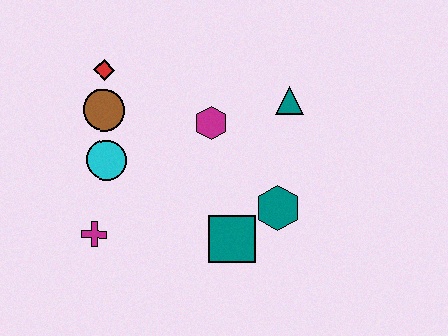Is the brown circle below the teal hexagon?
No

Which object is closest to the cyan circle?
The brown circle is closest to the cyan circle.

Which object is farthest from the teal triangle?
The magenta cross is farthest from the teal triangle.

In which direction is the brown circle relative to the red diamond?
The brown circle is below the red diamond.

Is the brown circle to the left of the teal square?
Yes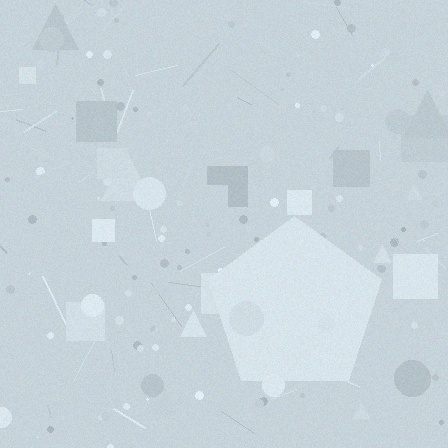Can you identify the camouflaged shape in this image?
The camouflaged shape is a pentagon.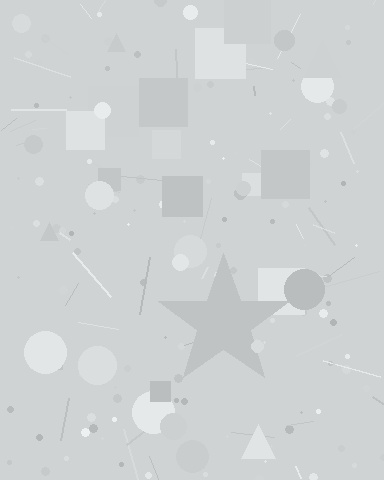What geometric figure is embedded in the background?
A star is embedded in the background.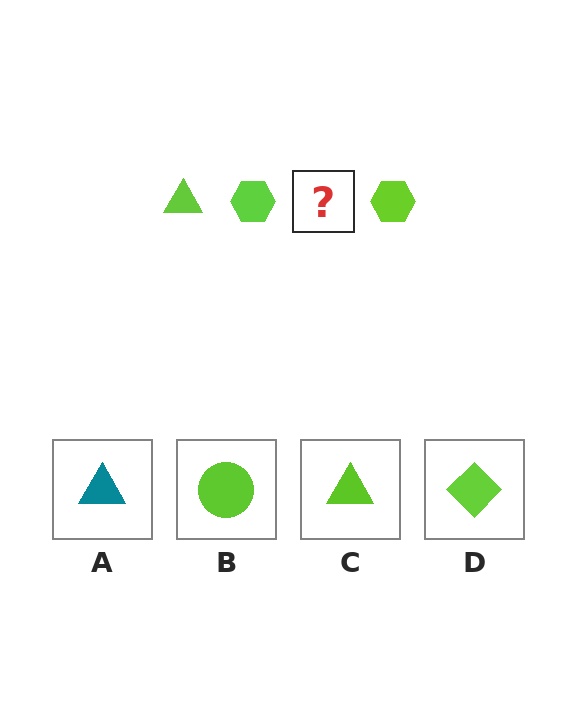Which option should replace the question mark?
Option C.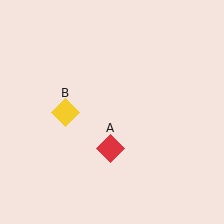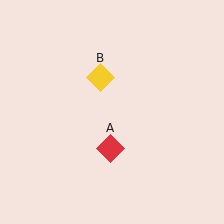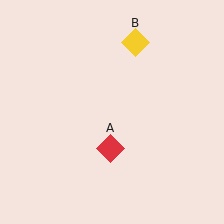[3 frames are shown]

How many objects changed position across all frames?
1 object changed position: yellow diamond (object B).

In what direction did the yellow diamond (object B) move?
The yellow diamond (object B) moved up and to the right.